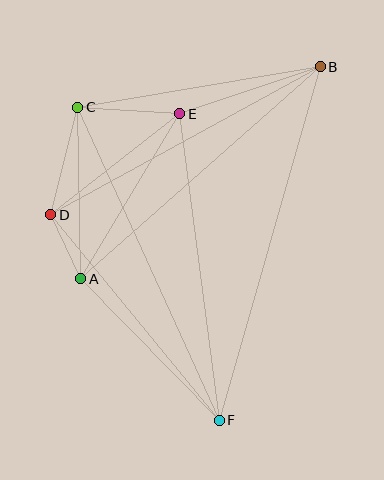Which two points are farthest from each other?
Points B and F are farthest from each other.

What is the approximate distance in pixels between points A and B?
The distance between A and B is approximately 320 pixels.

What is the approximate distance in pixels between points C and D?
The distance between C and D is approximately 111 pixels.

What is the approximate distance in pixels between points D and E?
The distance between D and E is approximately 163 pixels.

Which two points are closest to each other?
Points A and D are closest to each other.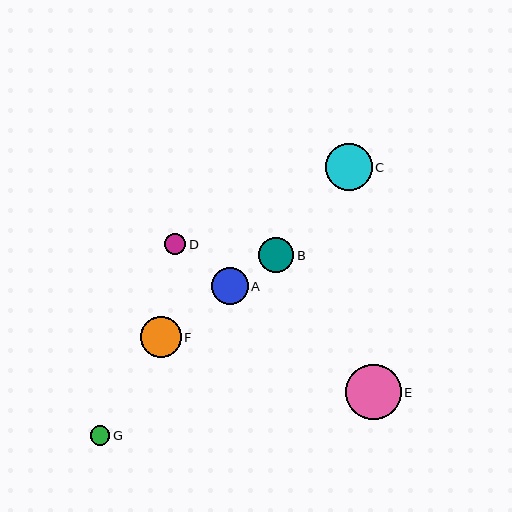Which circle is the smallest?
Circle G is the smallest with a size of approximately 19 pixels.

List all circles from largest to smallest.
From largest to smallest: E, C, F, A, B, D, G.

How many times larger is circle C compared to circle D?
Circle C is approximately 2.3 times the size of circle D.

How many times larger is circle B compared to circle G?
Circle B is approximately 1.8 times the size of circle G.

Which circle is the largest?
Circle E is the largest with a size of approximately 56 pixels.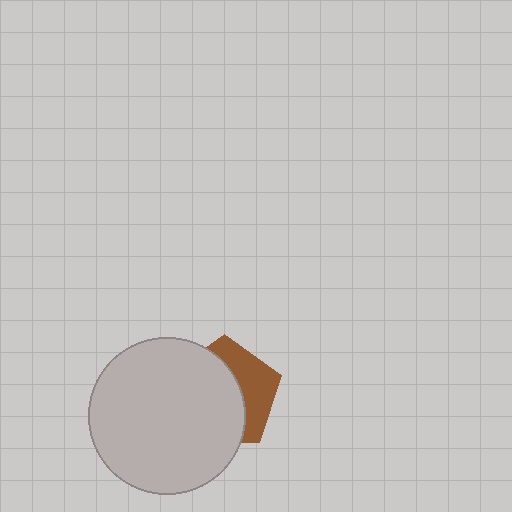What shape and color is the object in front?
The object in front is a light gray circle.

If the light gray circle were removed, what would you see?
You would see the complete brown pentagon.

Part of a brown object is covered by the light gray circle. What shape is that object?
It is a pentagon.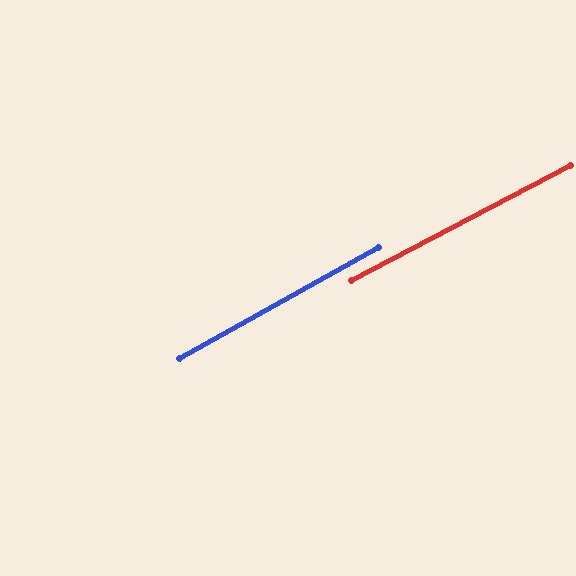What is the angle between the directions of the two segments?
Approximately 1 degree.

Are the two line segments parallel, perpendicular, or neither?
Parallel — their directions differ by only 1.2°.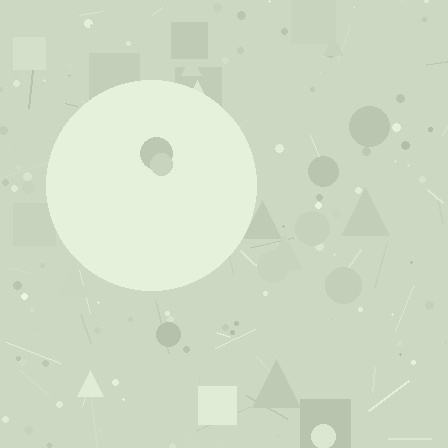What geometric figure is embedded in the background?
A circle is embedded in the background.